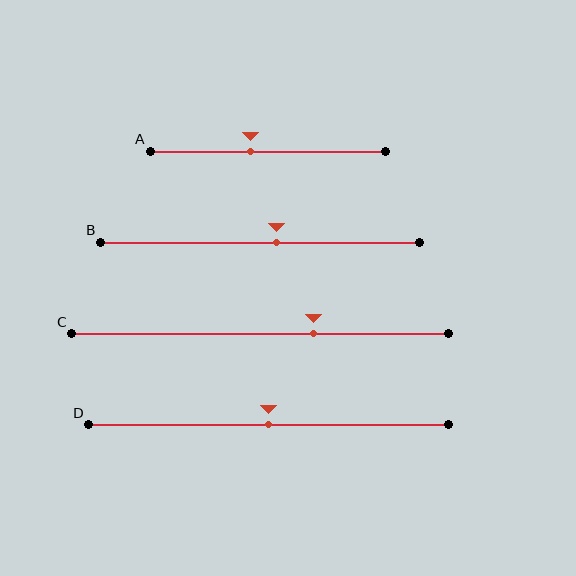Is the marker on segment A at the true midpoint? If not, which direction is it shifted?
No, the marker on segment A is shifted to the left by about 7% of the segment length.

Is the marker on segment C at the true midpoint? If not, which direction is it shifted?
No, the marker on segment C is shifted to the right by about 14% of the segment length.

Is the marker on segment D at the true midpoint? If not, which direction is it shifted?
Yes, the marker on segment D is at the true midpoint.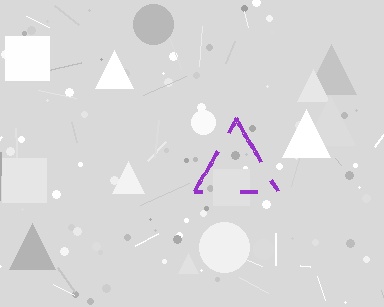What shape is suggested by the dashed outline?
The dashed outline suggests a triangle.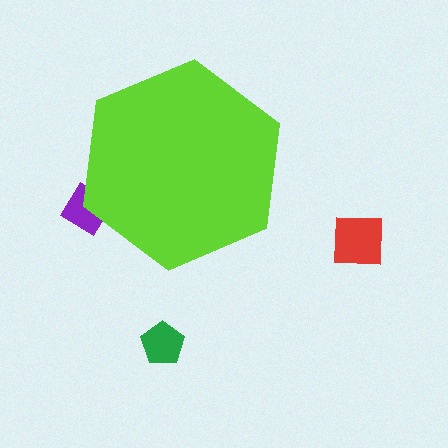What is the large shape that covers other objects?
A lime hexagon.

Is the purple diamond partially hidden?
Yes, the purple diamond is partially hidden behind the lime hexagon.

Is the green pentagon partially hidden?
No, the green pentagon is fully visible.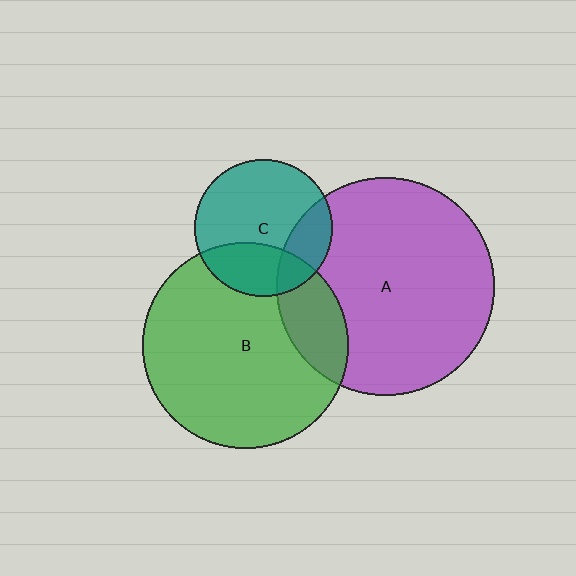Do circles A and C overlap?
Yes.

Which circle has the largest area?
Circle A (purple).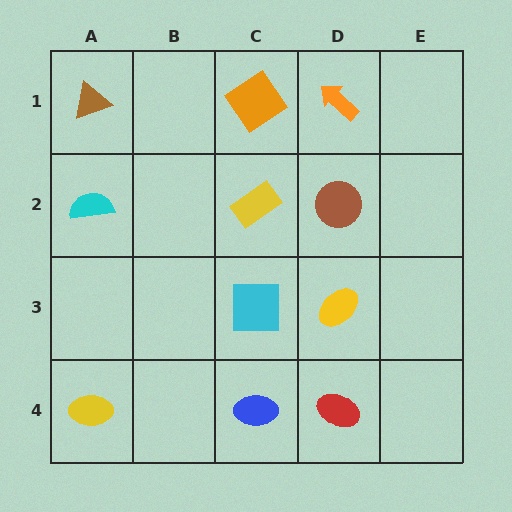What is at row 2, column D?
A brown circle.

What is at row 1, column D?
An orange arrow.